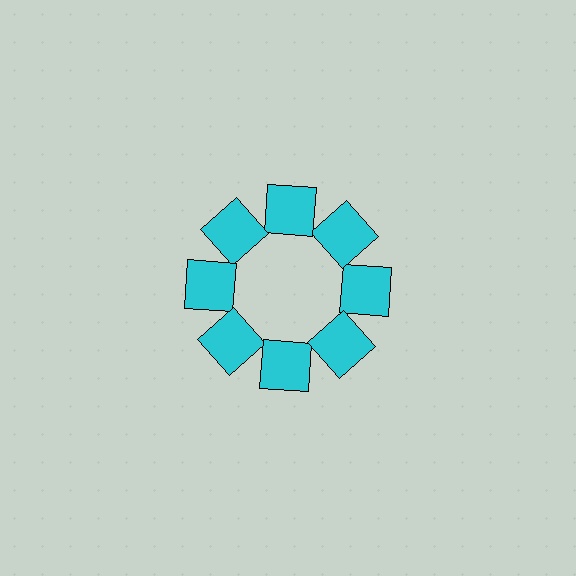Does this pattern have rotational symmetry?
Yes, this pattern has 8-fold rotational symmetry. It looks the same after rotating 45 degrees around the center.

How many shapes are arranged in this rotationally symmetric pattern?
There are 8 shapes, arranged in 8 groups of 1.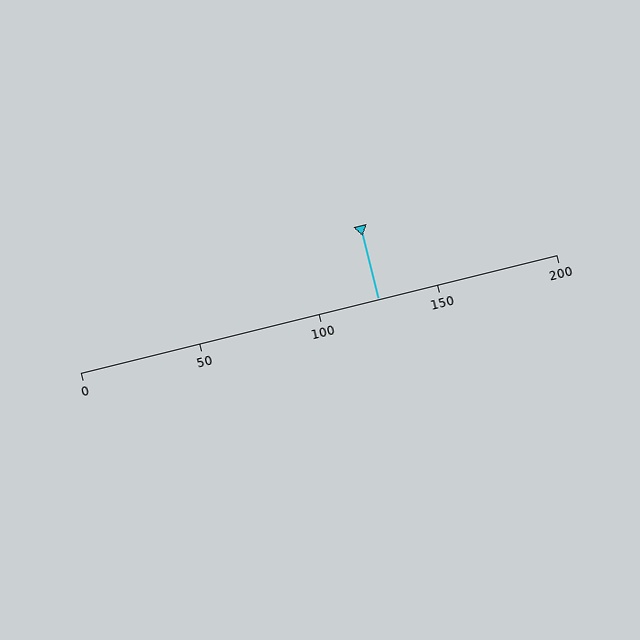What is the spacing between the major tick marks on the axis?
The major ticks are spaced 50 apart.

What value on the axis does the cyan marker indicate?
The marker indicates approximately 125.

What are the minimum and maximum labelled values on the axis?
The axis runs from 0 to 200.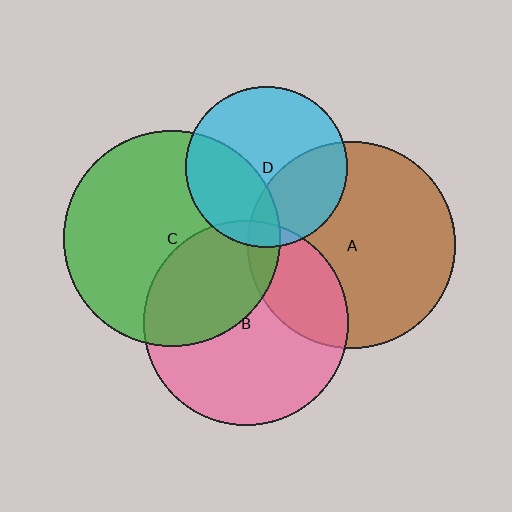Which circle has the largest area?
Circle C (green).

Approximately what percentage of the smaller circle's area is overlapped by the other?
Approximately 35%.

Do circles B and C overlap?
Yes.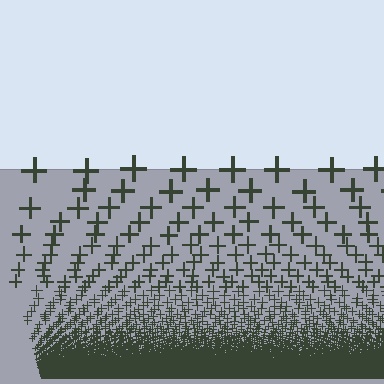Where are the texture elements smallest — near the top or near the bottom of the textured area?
Near the bottom.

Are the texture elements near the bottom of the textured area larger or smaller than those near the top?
Smaller. The gradient is inverted — elements near the bottom are smaller and denser.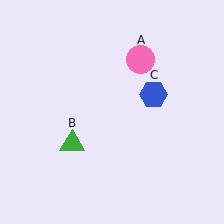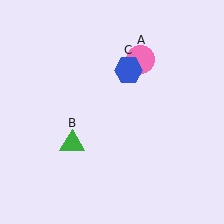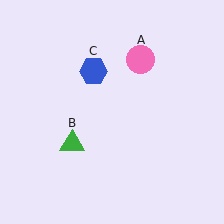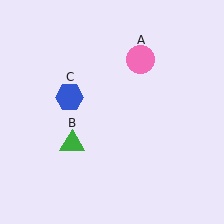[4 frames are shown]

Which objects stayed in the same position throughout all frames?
Pink circle (object A) and green triangle (object B) remained stationary.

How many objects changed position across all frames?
1 object changed position: blue hexagon (object C).